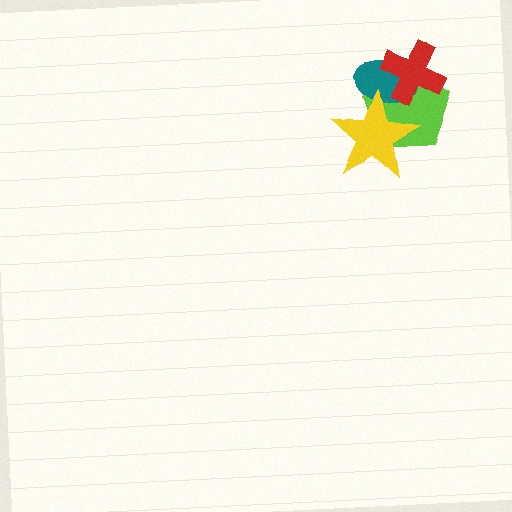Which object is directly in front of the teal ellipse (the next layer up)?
The red cross is directly in front of the teal ellipse.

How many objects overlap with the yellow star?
2 objects overlap with the yellow star.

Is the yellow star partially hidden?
No, no other shape covers it.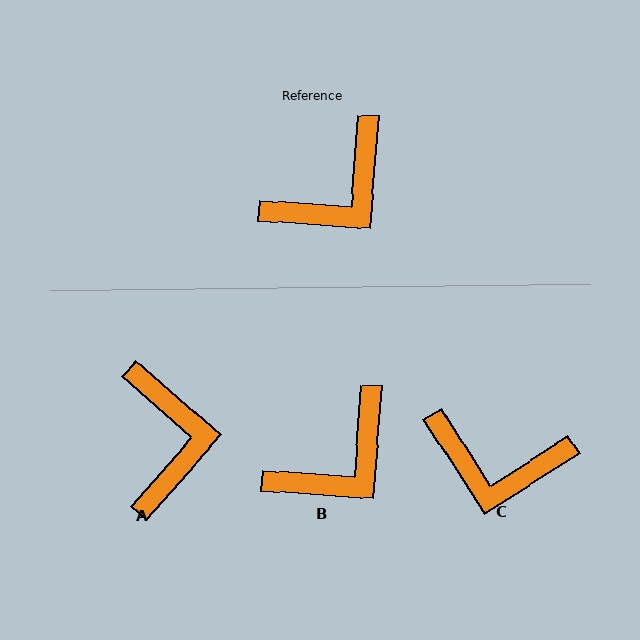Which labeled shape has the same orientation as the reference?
B.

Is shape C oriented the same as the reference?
No, it is off by about 53 degrees.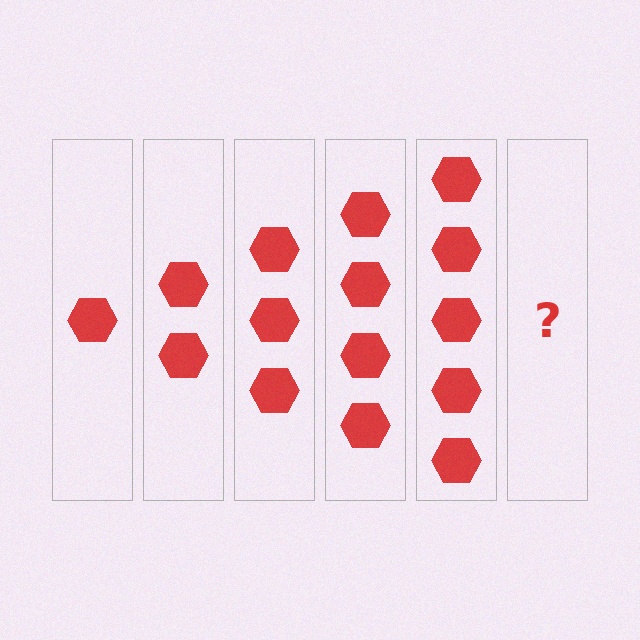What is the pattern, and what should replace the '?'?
The pattern is that each step adds one more hexagon. The '?' should be 6 hexagons.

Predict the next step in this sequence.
The next step is 6 hexagons.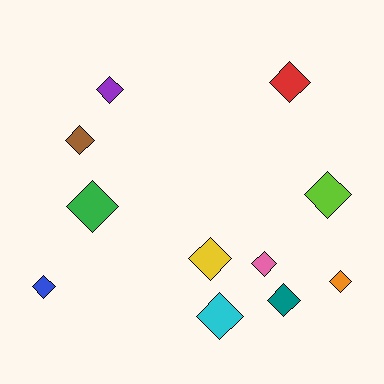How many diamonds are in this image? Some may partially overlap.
There are 11 diamonds.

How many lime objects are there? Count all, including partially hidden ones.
There is 1 lime object.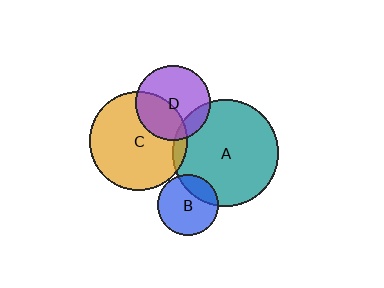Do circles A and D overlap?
Yes.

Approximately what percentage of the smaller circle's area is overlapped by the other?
Approximately 15%.